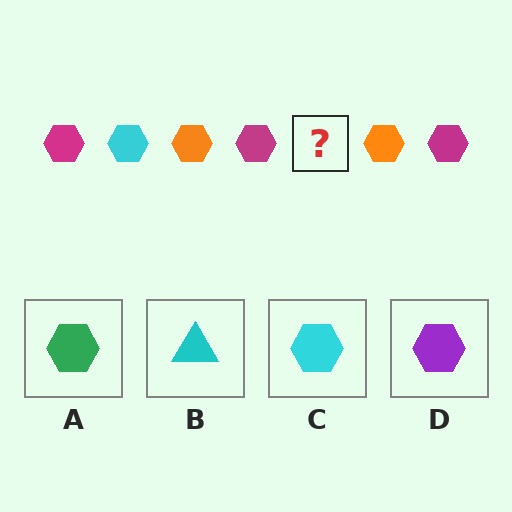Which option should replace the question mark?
Option C.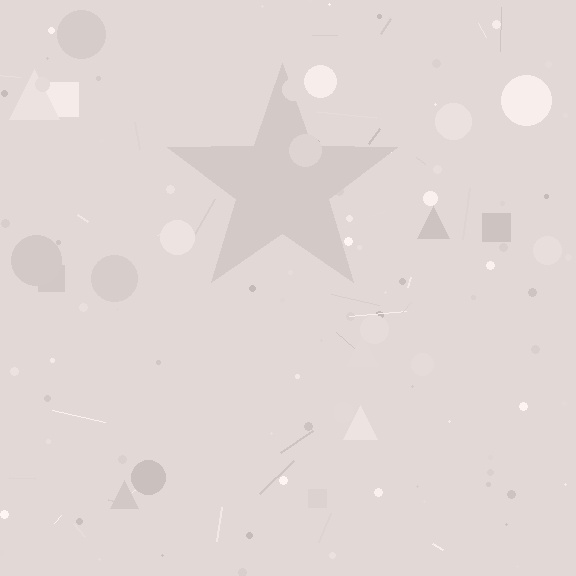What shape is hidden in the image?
A star is hidden in the image.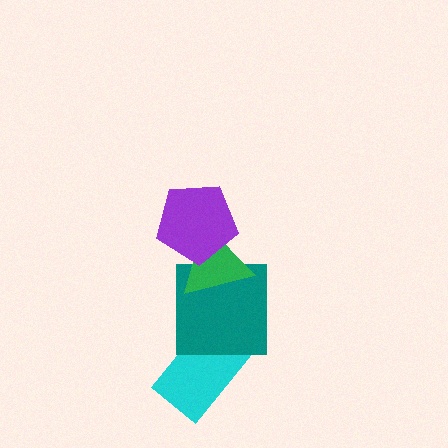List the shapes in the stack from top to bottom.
From top to bottom: the purple pentagon, the green triangle, the teal square, the cyan rectangle.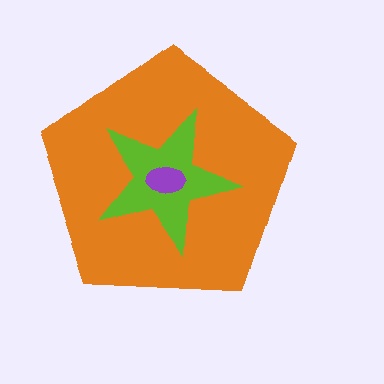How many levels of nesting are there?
3.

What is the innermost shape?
The purple ellipse.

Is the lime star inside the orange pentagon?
Yes.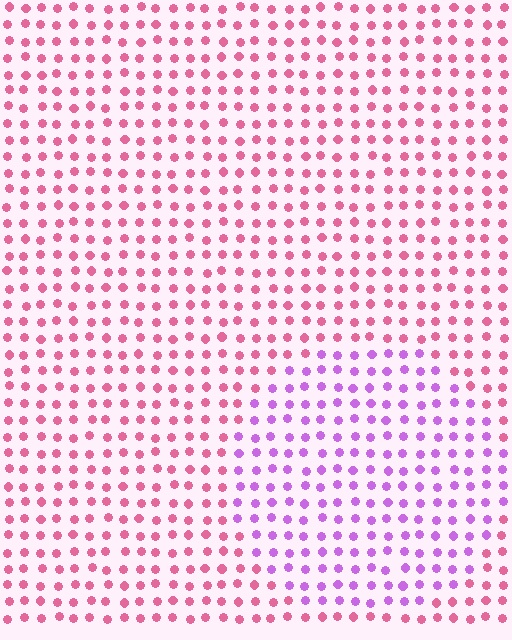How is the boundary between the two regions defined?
The boundary is defined purely by a slight shift in hue (about 48 degrees). Spacing, size, and orientation are identical on both sides.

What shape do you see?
I see a circle.